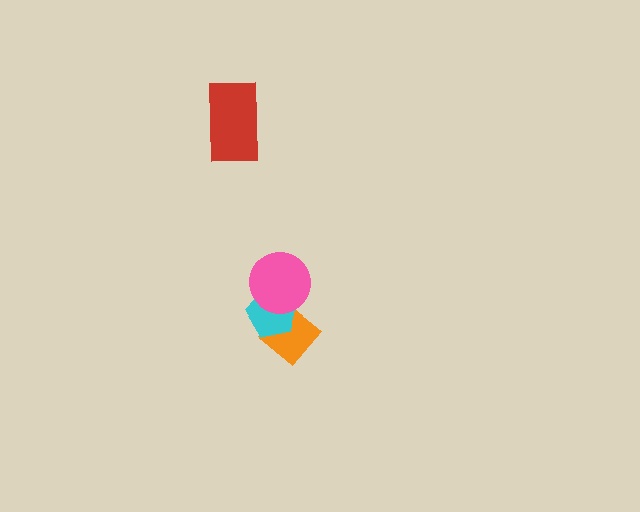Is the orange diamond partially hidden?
Yes, it is partially covered by another shape.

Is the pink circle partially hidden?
No, no other shape covers it.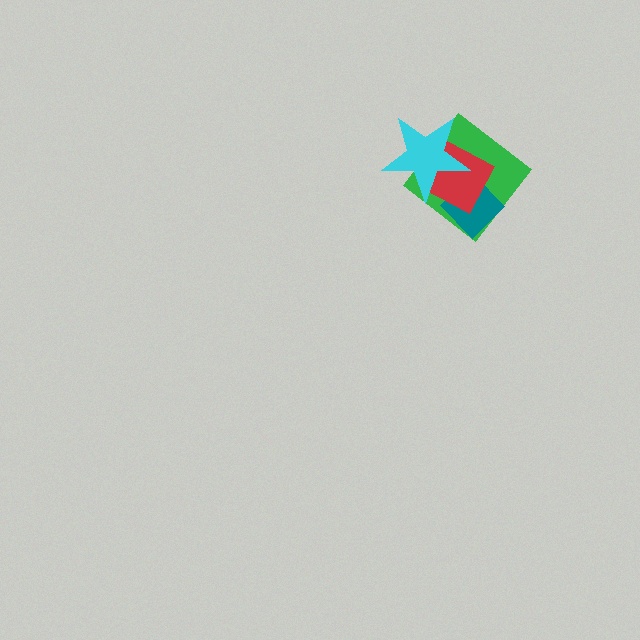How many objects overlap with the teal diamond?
3 objects overlap with the teal diamond.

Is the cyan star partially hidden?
No, no other shape covers it.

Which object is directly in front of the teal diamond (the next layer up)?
The red diamond is directly in front of the teal diamond.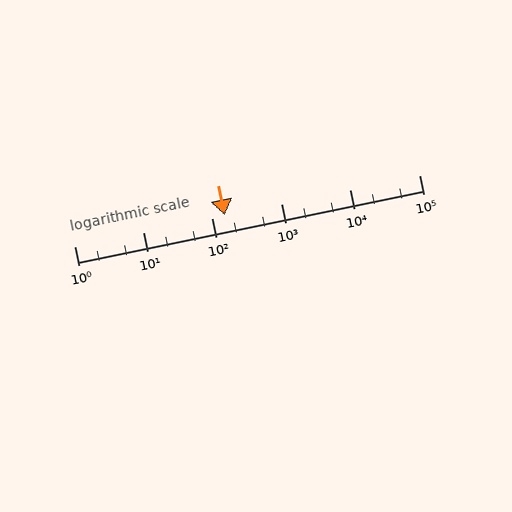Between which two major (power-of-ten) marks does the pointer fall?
The pointer is between 100 and 1000.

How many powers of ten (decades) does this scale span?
The scale spans 5 decades, from 1 to 100000.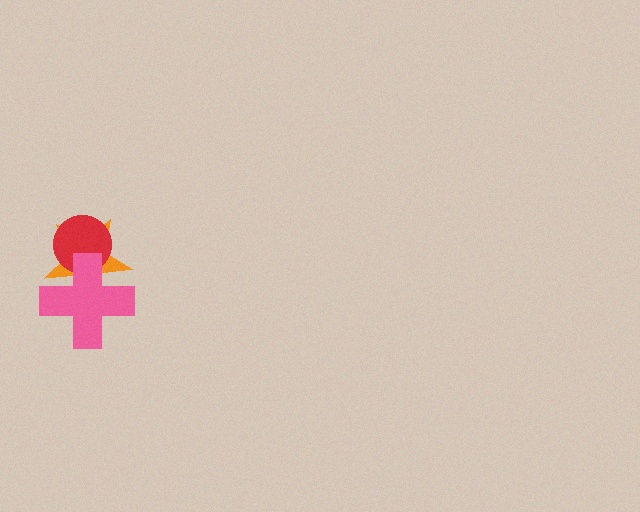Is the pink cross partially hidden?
No, no other shape covers it.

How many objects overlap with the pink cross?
2 objects overlap with the pink cross.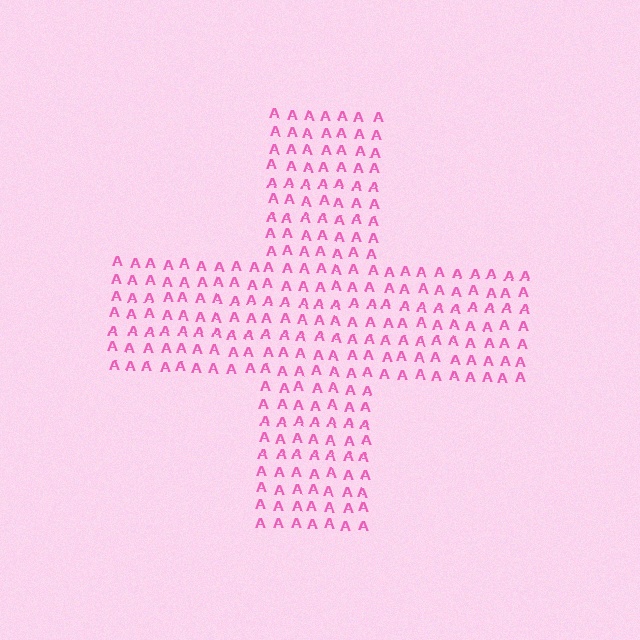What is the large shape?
The large shape is a cross.